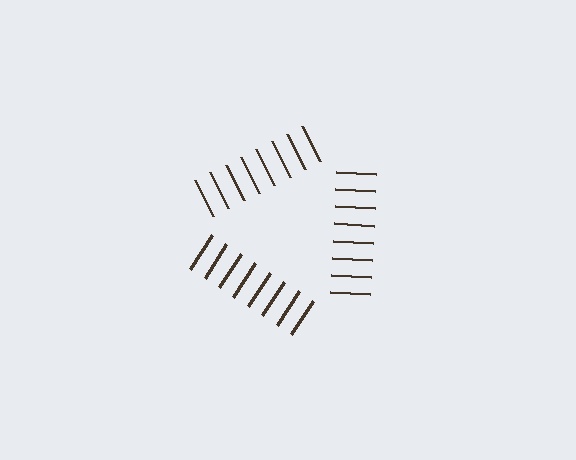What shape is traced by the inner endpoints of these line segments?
An illusory triangle — the line segments terminate on its edges but no continuous stroke is drawn.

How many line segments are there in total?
24 — 8 along each of the 3 edges.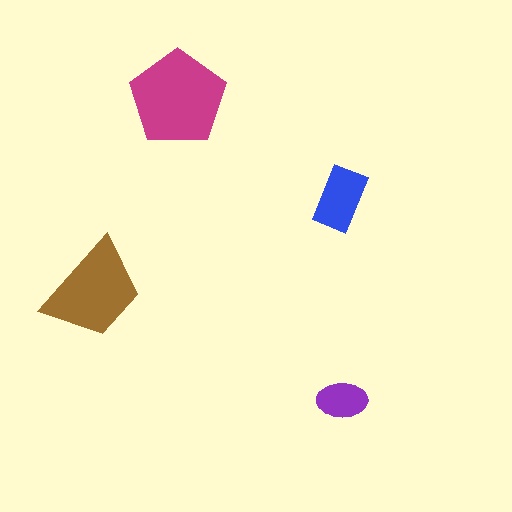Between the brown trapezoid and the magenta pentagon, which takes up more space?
The magenta pentagon.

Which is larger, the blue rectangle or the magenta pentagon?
The magenta pentagon.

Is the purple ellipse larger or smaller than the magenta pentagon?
Smaller.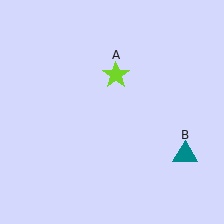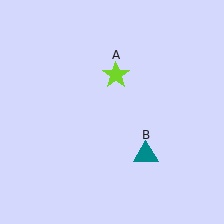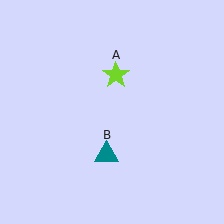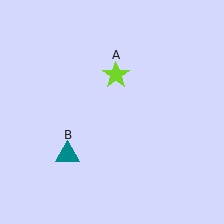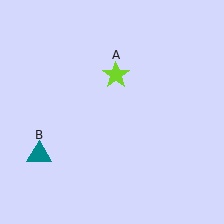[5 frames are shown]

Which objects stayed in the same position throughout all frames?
Lime star (object A) remained stationary.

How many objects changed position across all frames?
1 object changed position: teal triangle (object B).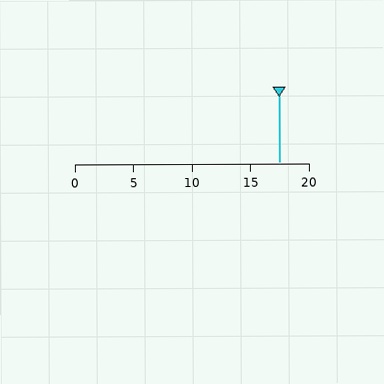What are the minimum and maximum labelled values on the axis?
The axis runs from 0 to 20.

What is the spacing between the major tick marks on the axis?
The major ticks are spaced 5 apart.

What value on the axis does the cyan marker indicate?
The marker indicates approximately 17.5.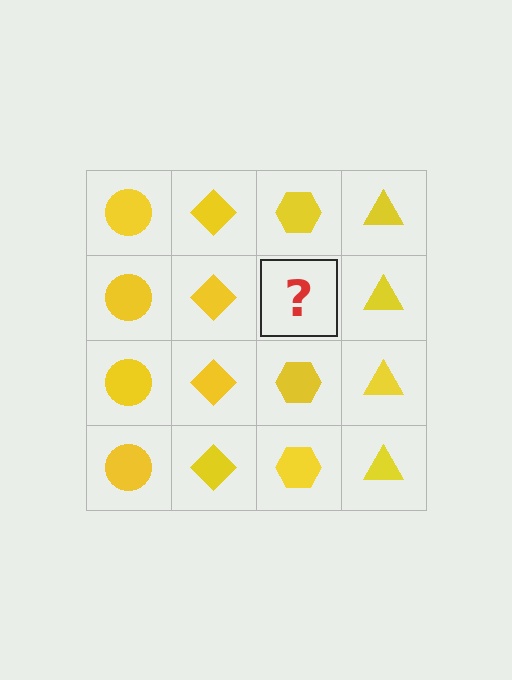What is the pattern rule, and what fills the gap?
The rule is that each column has a consistent shape. The gap should be filled with a yellow hexagon.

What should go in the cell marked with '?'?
The missing cell should contain a yellow hexagon.